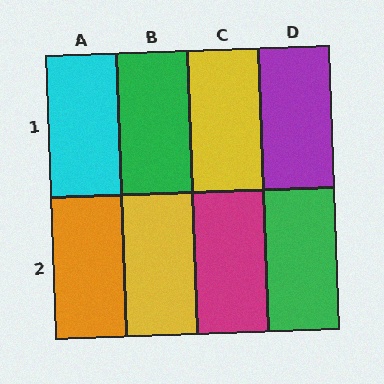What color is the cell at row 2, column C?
Magenta.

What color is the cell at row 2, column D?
Green.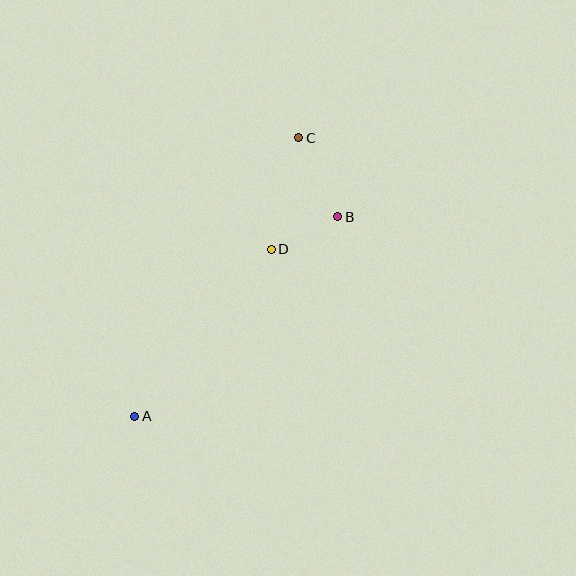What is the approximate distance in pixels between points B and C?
The distance between B and C is approximately 88 pixels.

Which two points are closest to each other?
Points B and D are closest to each other.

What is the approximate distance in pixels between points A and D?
The distance between A and D is approximately 216 pixels.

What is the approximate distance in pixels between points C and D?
The distance between C and D is approximately 115 pixels.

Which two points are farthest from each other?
Points A and C are farthest from each other.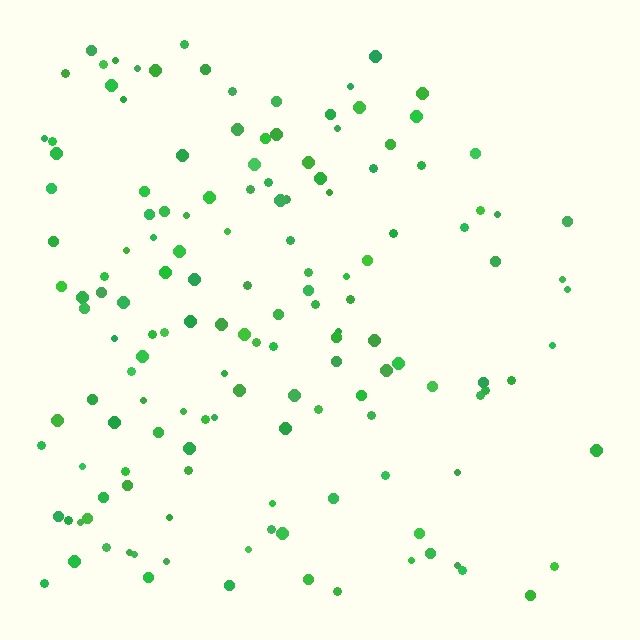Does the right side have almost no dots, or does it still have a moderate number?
Still a moderate number, just noticeably fewer than the left.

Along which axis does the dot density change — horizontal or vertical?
Horizontal.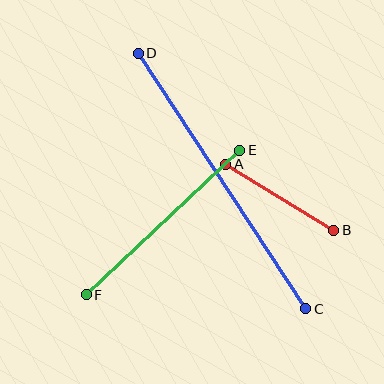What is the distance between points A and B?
The distance is approximately 127 pixels.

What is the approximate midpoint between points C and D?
The midpoint is at approximately (222, 181) pixels.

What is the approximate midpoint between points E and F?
The midpoint is at approximately (163, 222) pixels.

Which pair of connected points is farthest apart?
Points C and D are farthest apart.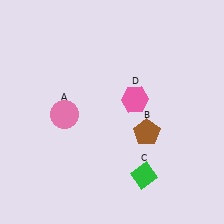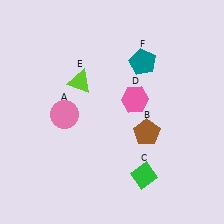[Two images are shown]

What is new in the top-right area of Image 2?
A teal pentagon (F) was added in the top-right area of Image 2.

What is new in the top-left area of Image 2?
A lime triangle (E) was added in the top-left area of Image 2.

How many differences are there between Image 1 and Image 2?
There are 2 differences between the two images.